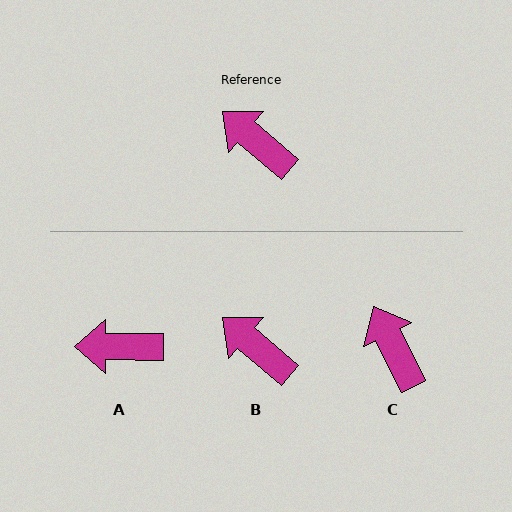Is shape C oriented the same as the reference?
No, it is off by about 23 degrees.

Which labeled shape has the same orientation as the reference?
B.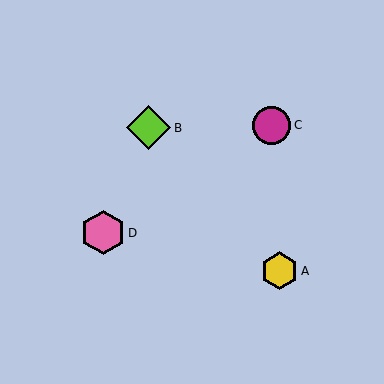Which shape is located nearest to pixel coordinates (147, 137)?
The lime diamond (labeled B) at (149, 128) is nearest to that location.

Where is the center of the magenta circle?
The center of the magenta circle is at (272, 125).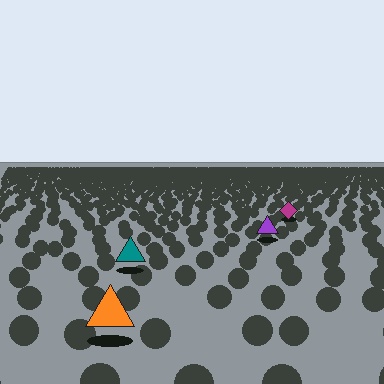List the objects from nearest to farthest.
From nearest to farthest: the orange triangle, the teal triangle, the purple triangle, the magenta diamond.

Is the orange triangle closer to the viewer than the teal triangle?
Yes. The orange triangle is closer — you can tell from the texture gradient: the ground texture is coarser near it.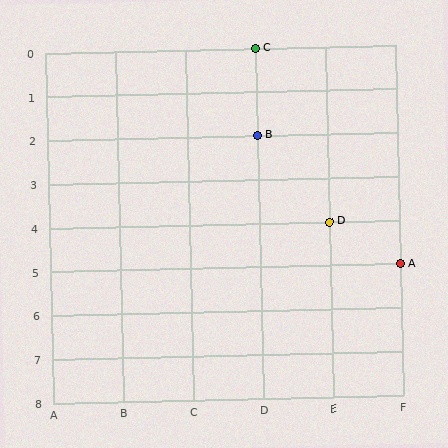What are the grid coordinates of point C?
Point C is at grid coordinates (D, 0).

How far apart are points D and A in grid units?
Points D and A are 1 column and 1 row apart (about 1.4 grid units diagonally).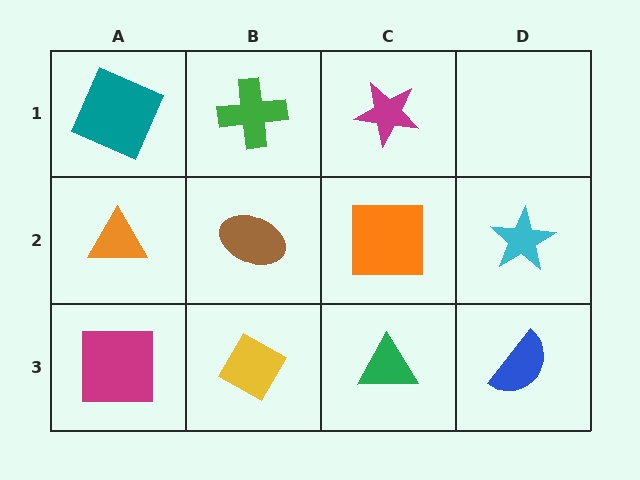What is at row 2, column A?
An orange triangle.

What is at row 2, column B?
A brown ellipse.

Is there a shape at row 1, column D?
No, that cell is empty.